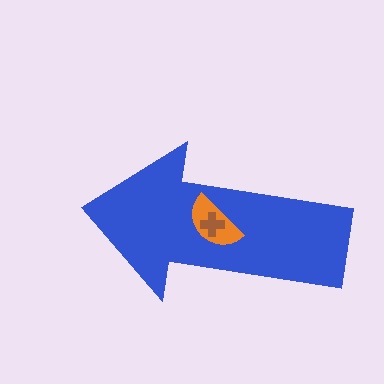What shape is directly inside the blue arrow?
The orange semicircle.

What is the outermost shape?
The blue arrow.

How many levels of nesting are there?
3.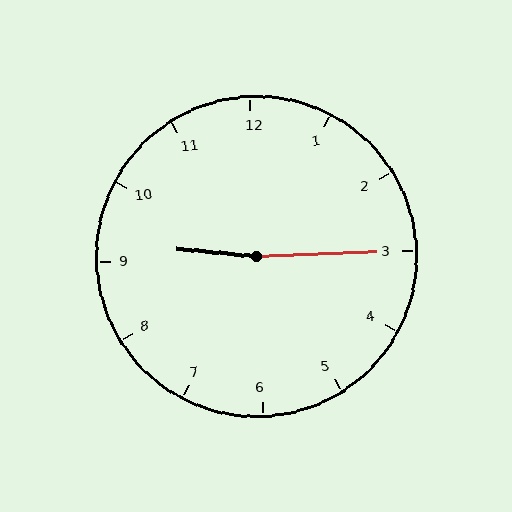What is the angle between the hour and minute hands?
Approximately 172 degrees.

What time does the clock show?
9:15.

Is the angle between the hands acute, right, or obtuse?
It is obtuse.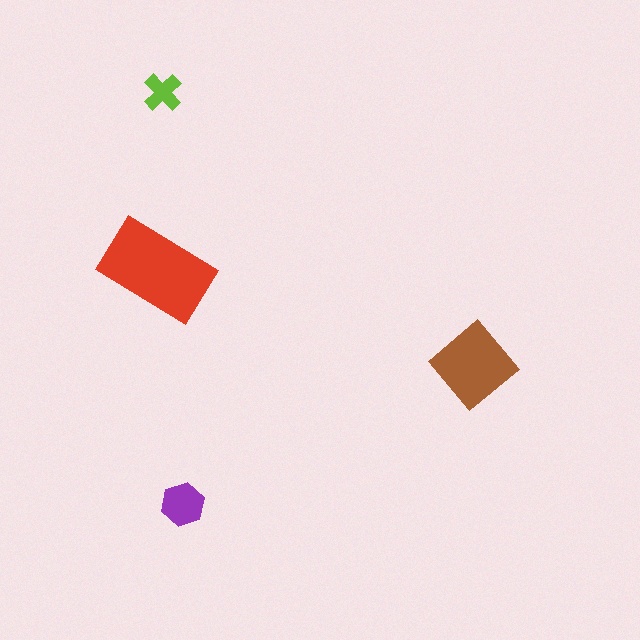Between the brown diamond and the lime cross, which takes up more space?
The brown diamond.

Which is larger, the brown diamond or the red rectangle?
The red rectangle.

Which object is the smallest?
The lime cross.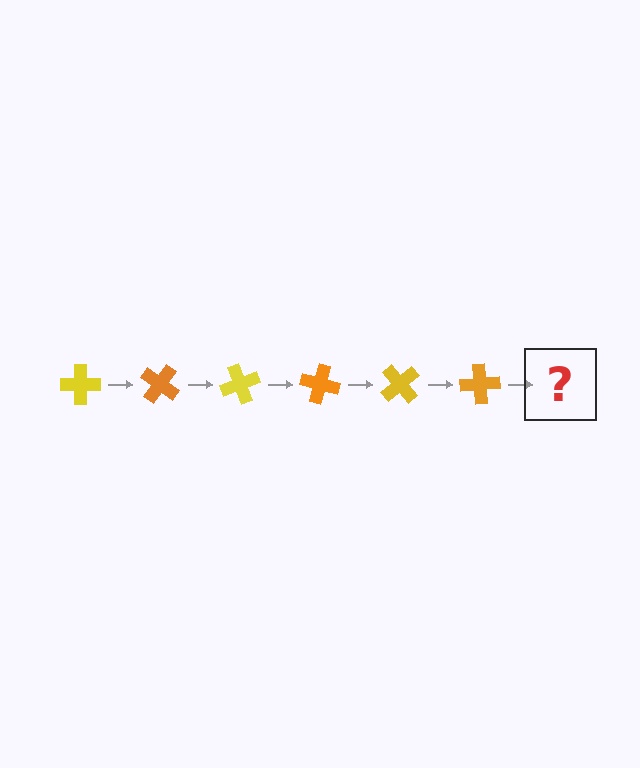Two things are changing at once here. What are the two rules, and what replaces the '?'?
The two rules are that it rotates 35 degrees each step and the color cycles through yellow and orange. The '?' should be a yellow cross, rotated 210 degrees from the start.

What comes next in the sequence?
The next element should be a yellow cross, rotated 210 degrees from the start.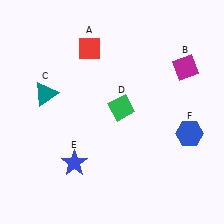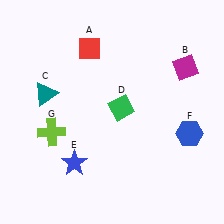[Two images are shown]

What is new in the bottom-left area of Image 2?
A lime cross (G) was added in the bottom-left area of Image 2.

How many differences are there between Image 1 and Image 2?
There is 1 difference between the two images.